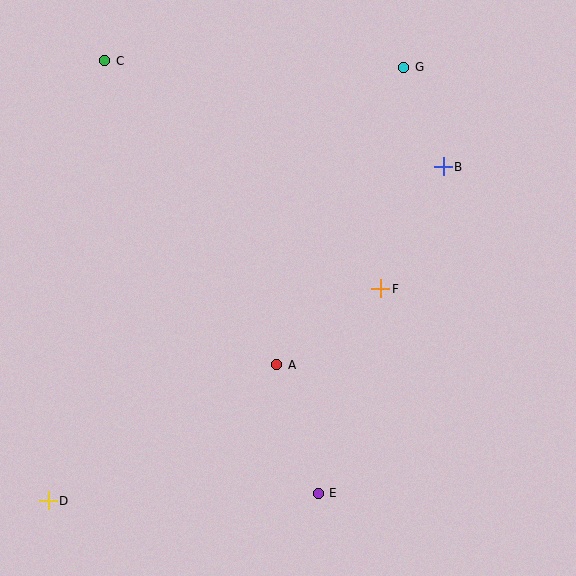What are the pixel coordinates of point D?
Point D is at (48, 501).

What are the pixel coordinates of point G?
Point G is at (404, 67).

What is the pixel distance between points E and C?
The distance between E and C is 483 pixels.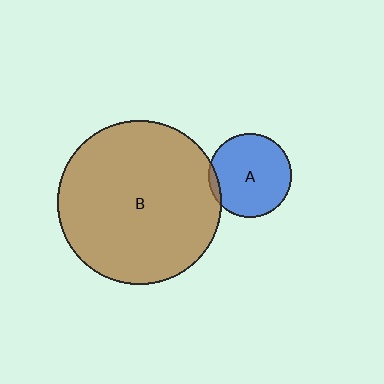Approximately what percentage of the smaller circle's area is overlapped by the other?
Approximately 5%.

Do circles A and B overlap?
Yes.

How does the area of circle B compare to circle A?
Approximately 3.8 times.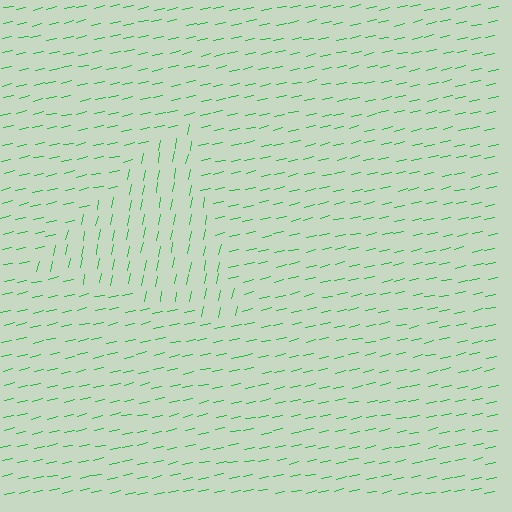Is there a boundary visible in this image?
Yes, there is a texture boundary formed by a change in line orientation.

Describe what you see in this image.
The image is filled with small green line segments. A triangle region in the image has lines oriented differently from the surrounding lines, creating a visible texture boundary.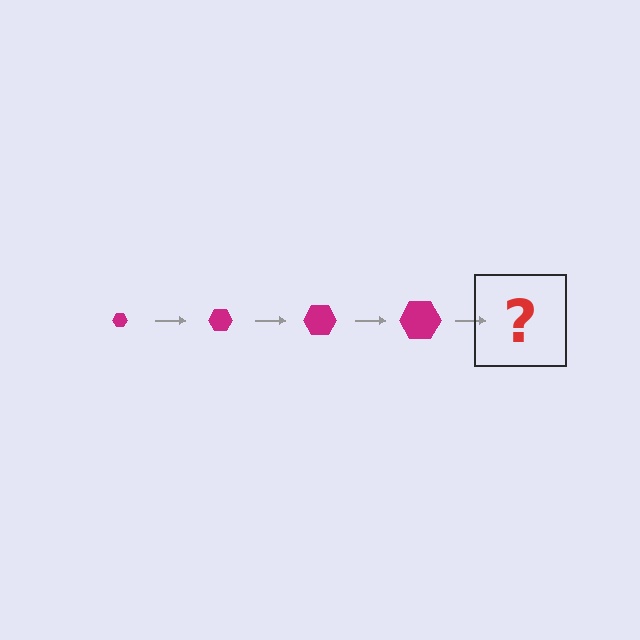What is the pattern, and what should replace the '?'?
The pattern is that the hexagon gets progressively larger each step. The '?' should be a magenta hexagon, larger than the previous one.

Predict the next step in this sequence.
The next step is a magenta hexagon, larger than the previous one.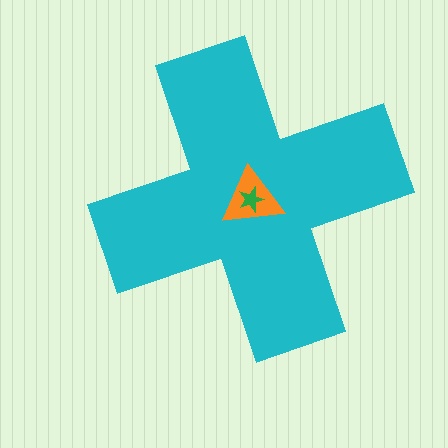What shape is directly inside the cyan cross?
The orange triangle.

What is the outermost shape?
The cyan cross.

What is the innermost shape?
The green star.